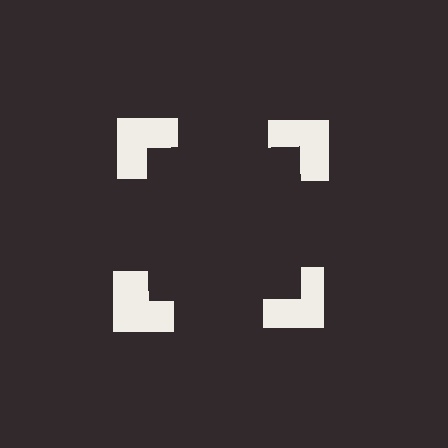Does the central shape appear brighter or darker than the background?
It typically appears slightly darker than the background, even though no actual brightness change is drawn.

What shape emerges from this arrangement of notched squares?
An illusory square — its edges are inferred from the aligned wedge cuts in the notched squares, not physically drawn.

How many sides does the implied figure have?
4 sides.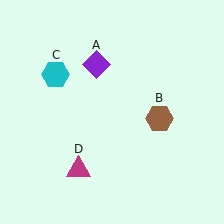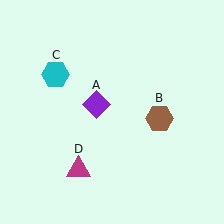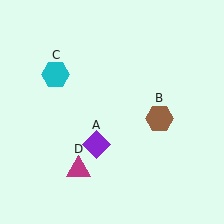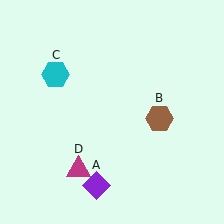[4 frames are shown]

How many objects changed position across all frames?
1 object changed position: purple diamond (object A).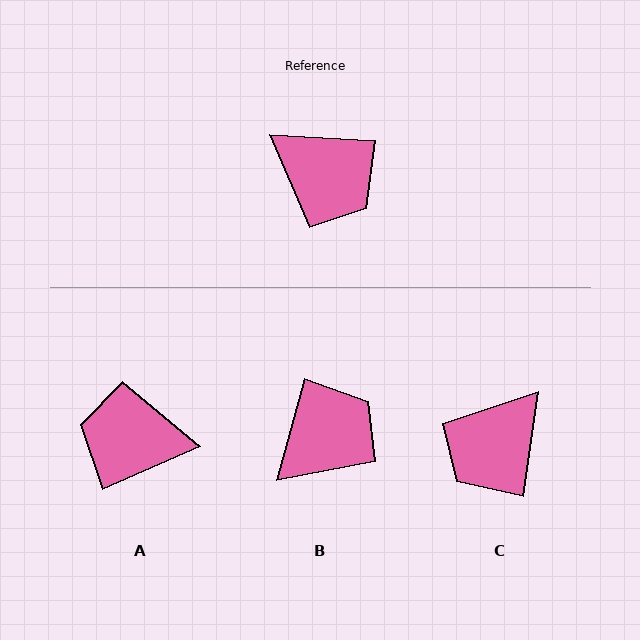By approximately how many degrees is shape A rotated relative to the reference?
Approximately 153 degrees clockwise.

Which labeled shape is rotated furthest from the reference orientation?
A, about 153 degrees away.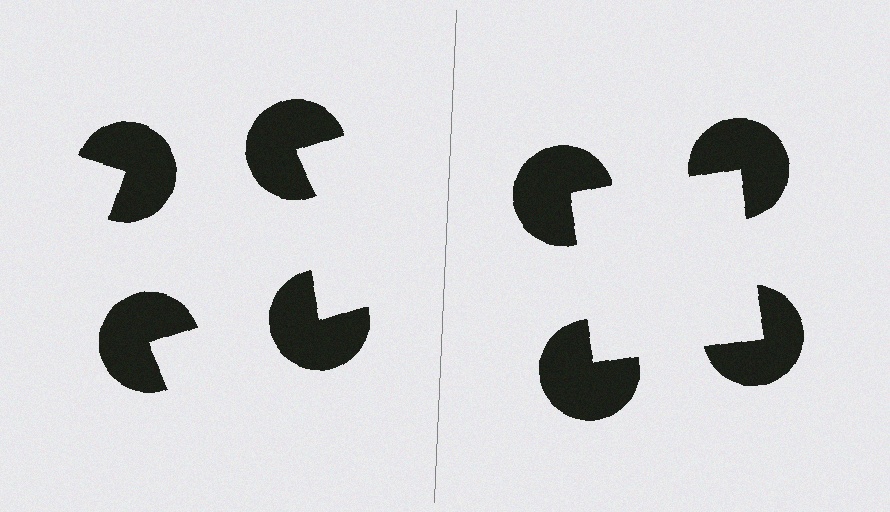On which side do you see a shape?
An illusory square appears on the right side. On the left side the wedge cuts are rotated, so no coherent shape forms.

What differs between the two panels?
The pac-man discs are positioned identically on both sides; only the wedge orientations differ. On the right they align to a square; on the left they are misaligned.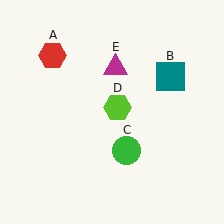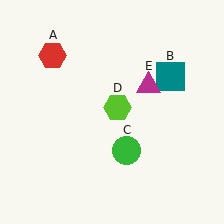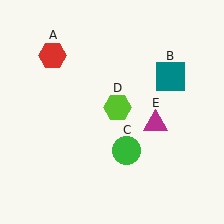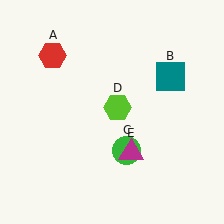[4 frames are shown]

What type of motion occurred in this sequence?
The magenta triangle (object E) rotated clockwise around the center of the scene.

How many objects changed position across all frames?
1 object changed position: magenta triangle (object E).